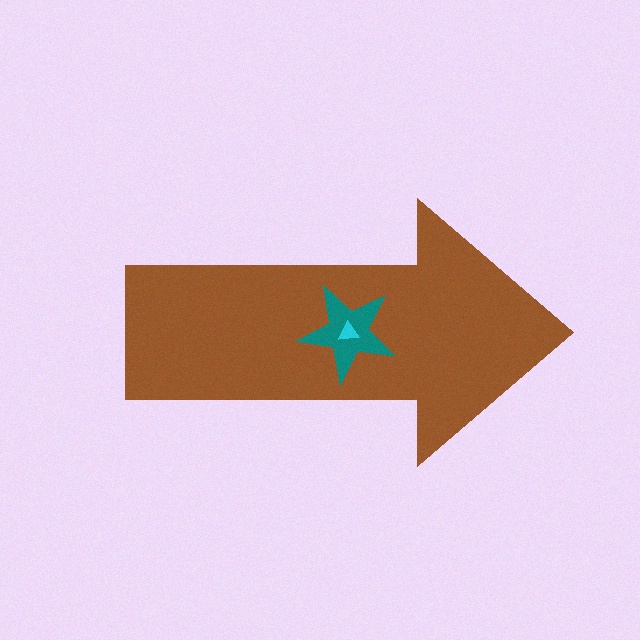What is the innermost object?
The cyan triangle.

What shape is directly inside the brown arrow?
The teal star.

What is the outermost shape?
The brown arrow.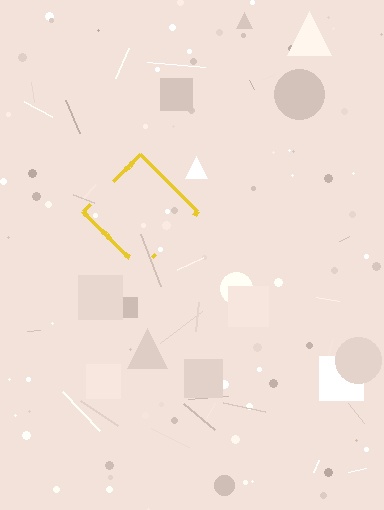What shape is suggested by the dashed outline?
The dashed outline suggests a diamond.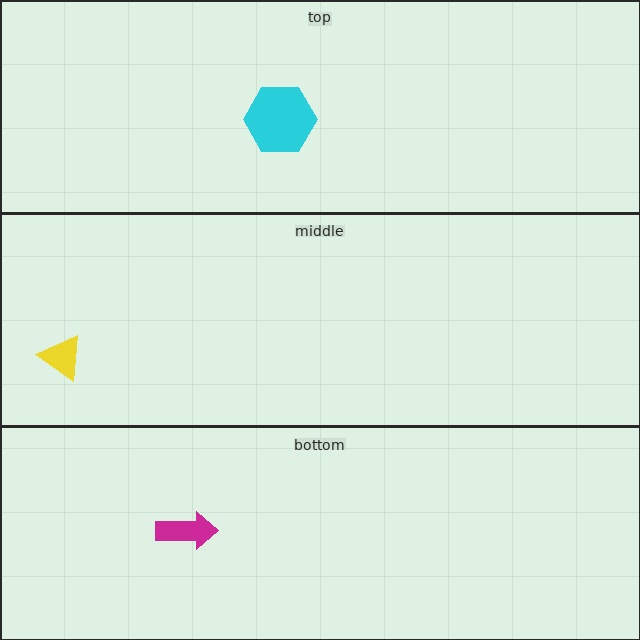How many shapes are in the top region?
1.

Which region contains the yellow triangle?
The middle region.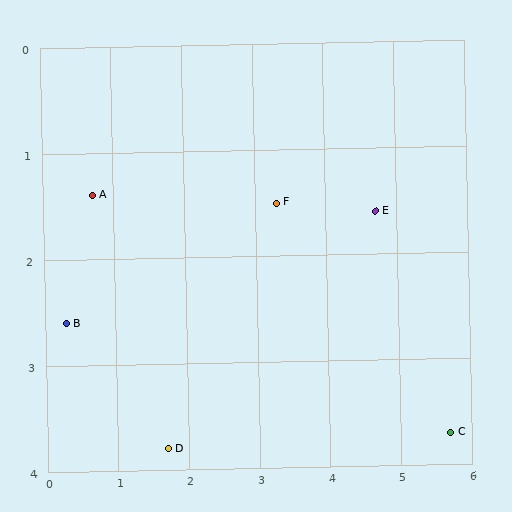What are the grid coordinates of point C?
Point C is at approximately (5.7, 3.7).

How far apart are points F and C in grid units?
Points F and C are about 3.3 grid units apart.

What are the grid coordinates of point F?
Point F is at approximately (3.3, 1.5).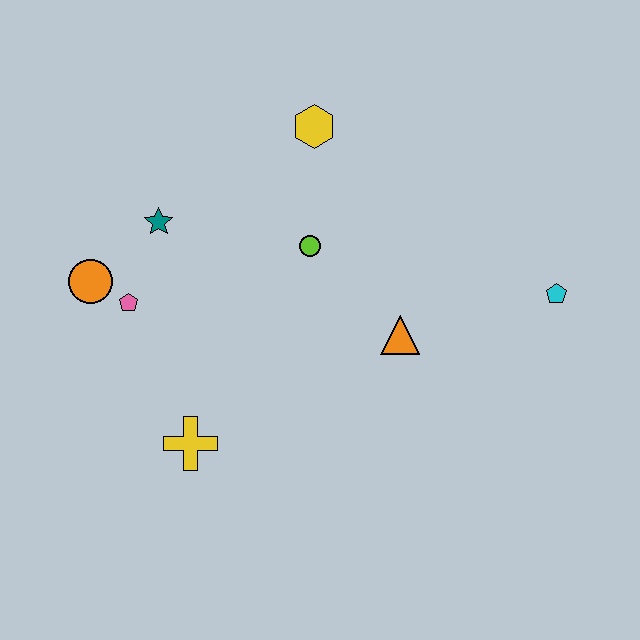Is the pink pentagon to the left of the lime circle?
Yes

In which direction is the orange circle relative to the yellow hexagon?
The orange circle is to the left of the yellow hexagon.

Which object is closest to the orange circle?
The pink pentagon is closest to the orange circle.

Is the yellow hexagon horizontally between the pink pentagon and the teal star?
No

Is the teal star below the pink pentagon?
No